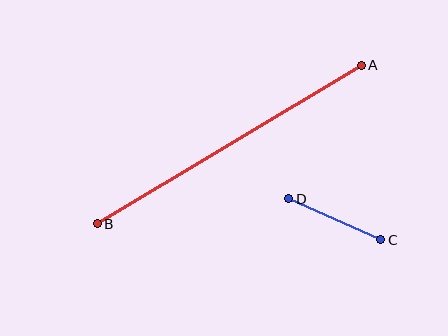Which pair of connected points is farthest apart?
Points A and B are farthest apart.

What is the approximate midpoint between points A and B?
The midpoint is at approximately (229, 145) pixels.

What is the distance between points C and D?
The distance is approximately 100 pixels.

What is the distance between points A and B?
The distance is approximately 308 pixels.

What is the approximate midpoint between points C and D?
The midpoint is at approximately (335, 219) pixels.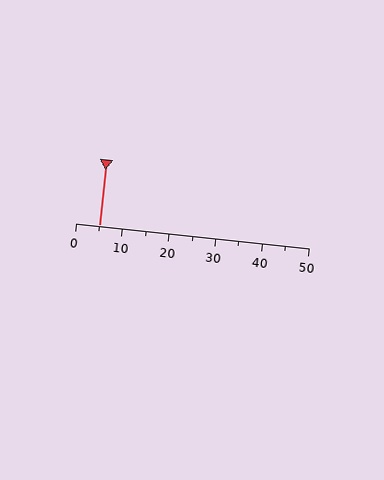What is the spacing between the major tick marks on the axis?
The major ticks are spaced 10 apart.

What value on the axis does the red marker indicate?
The marker indicates approximately 5.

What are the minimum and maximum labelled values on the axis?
The axis runs from 0 to 50.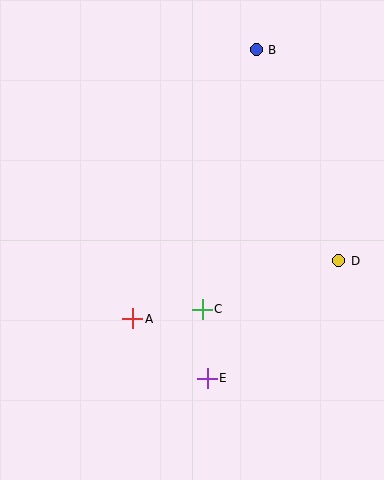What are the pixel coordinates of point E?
Point E is at (207, 378).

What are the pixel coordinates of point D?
Point D is at (339, 261).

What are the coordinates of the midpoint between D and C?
The midpoint between D and C is at (270, 285).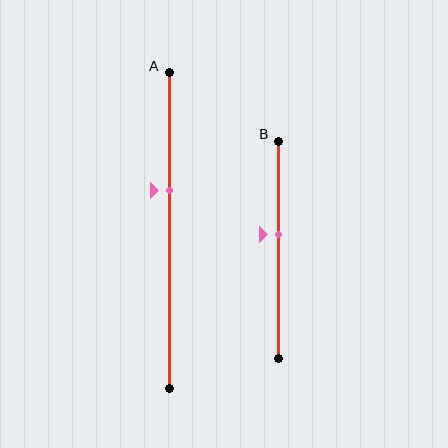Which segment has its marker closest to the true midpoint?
Segment B has its marker closest to the true midpoint.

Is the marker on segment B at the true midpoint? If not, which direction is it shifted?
No, the marker on segment B is shifted upward by about 7% of the segment length.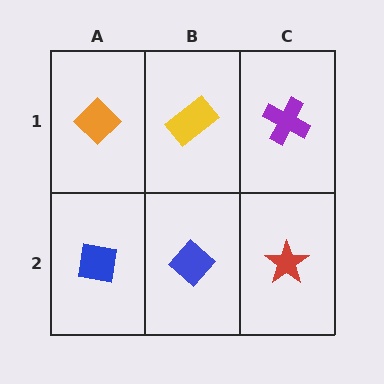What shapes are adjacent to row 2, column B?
A yellow rectangle (row 1, column B), a blue square (row 2, column A), a red star (row 2, column C).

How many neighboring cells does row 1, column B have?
3.